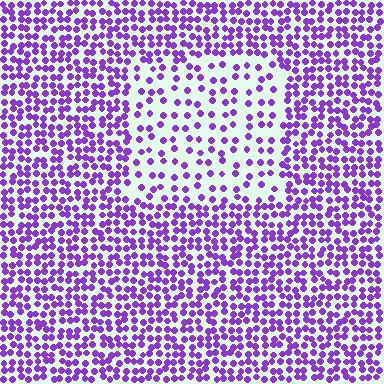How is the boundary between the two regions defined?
The boundary is defined by a change in element density (approximately 2.2x ratio). All elements are the same color, size, and shape.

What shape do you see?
I see a rectangle.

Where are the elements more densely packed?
The elements are more densely packed outside the rectangle boundary.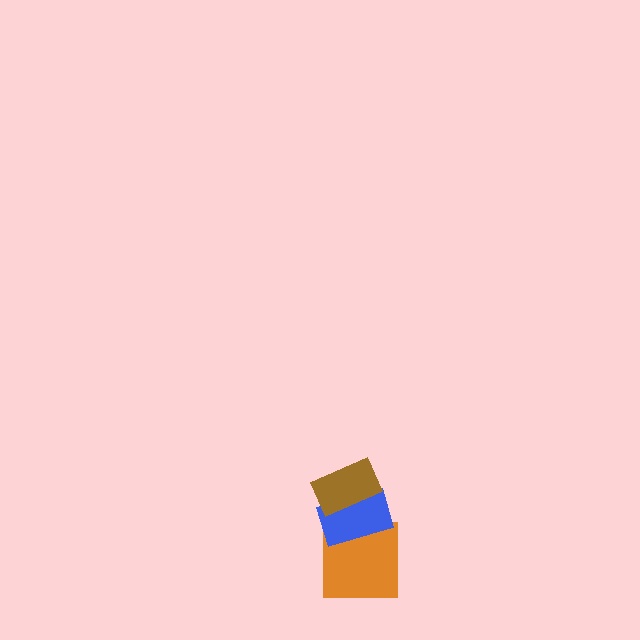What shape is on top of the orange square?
The blue rectangle is on top of the orange square.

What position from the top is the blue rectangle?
The blue rectangle is 2nd from the top.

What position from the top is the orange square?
The orange square is 3rd from the top.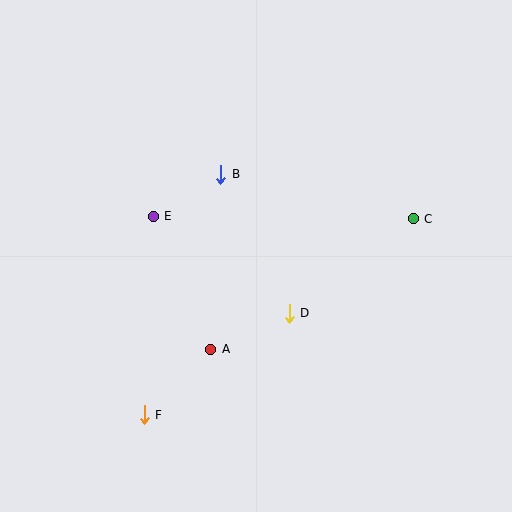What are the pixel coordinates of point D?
Point D is at (289, 313).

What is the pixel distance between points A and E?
The distance between A and E is 145 pixels.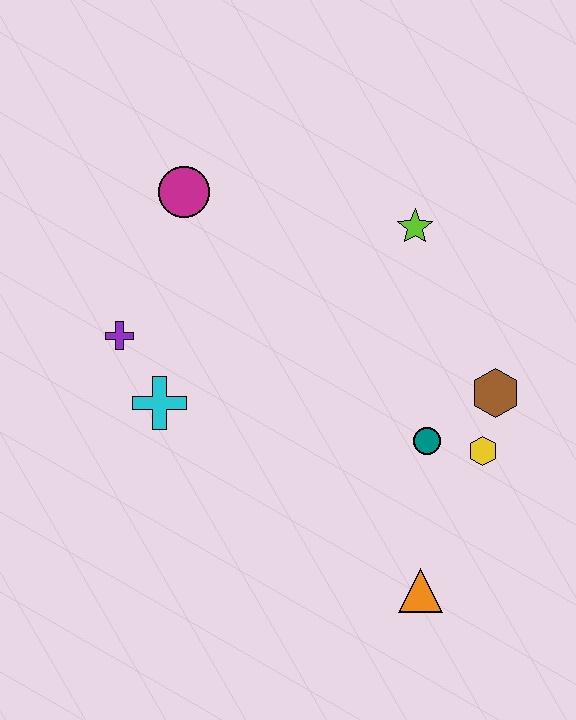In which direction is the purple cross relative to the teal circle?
The purple cross is to the left of the teal circle.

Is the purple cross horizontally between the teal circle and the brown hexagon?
No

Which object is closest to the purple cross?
The cyan cross is closest to the purple cross.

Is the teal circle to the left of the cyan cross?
No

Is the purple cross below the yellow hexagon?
No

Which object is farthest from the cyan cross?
The brown hexagon is farthest from the cyan cross.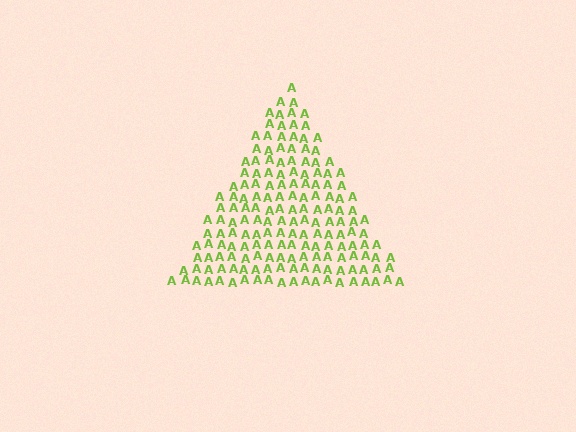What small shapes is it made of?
It is made of small letter A's.